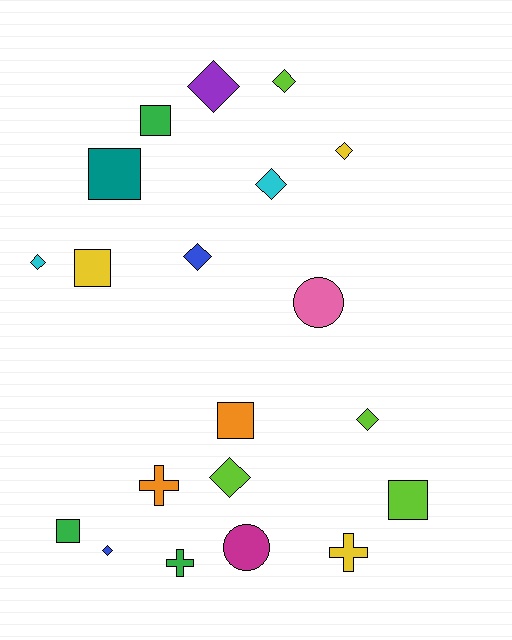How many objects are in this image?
There are 20 objects.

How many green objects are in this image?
There are 3 green objects.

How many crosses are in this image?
There are 3 crosses.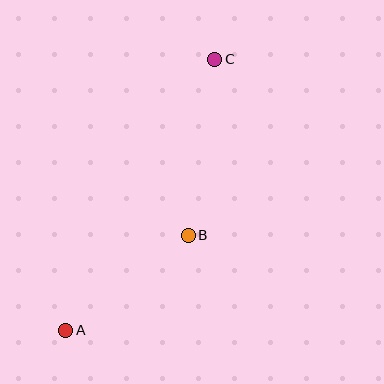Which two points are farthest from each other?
Points A and C are farthest from each other.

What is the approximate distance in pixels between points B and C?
The distance between B and C is approximately 178 pixels.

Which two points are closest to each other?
Points A and B are closest to each other.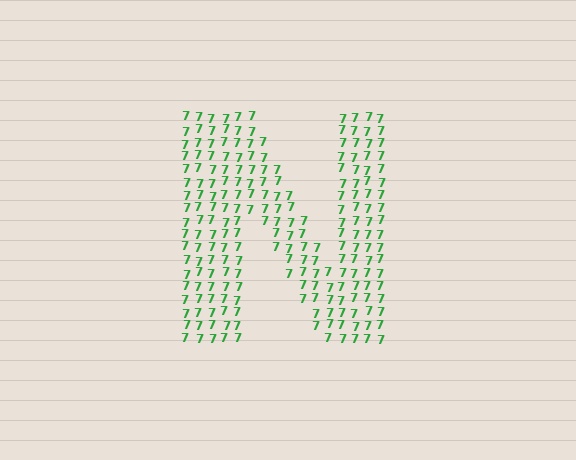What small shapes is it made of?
It is made of small digit 7's.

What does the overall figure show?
The overall figure shows the letter N.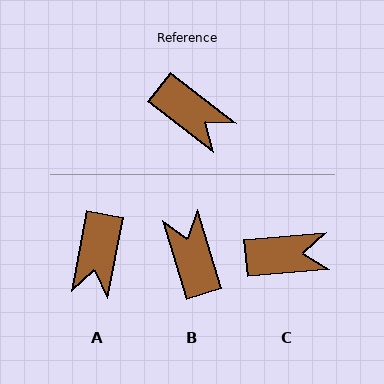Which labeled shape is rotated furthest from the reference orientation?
B, about 145 degrees away.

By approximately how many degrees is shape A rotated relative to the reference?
Approximately 63 degrees clockwise.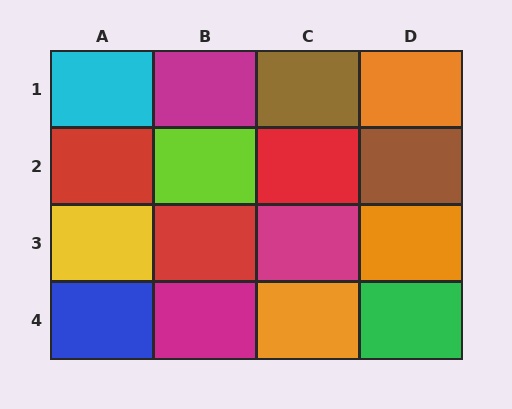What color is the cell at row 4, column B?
Magenta.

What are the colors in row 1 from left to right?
Cyan, magenta, brown, orange.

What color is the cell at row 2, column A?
Red.